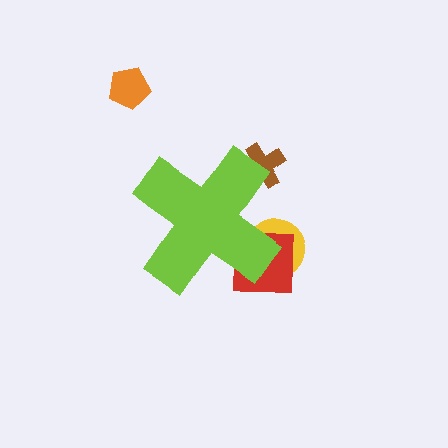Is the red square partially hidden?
Yes, the red square is partially hidden behind the lime cross.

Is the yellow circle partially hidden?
Yes, the yellow circle is partially hidden behind the lime cross.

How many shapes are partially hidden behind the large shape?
3 shapes are partially hidden.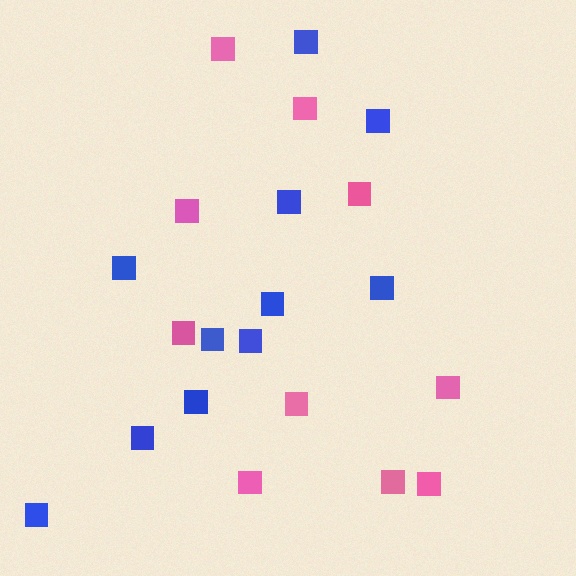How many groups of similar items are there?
There are 2 groups: one group of blue squares (11) and one group of pink squares (10).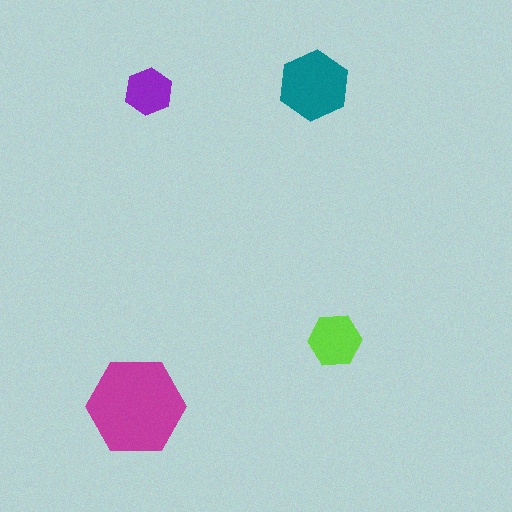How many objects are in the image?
There are 4 objects in the image.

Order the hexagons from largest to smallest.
the magenta one, the teal one, the lime one, the purple one.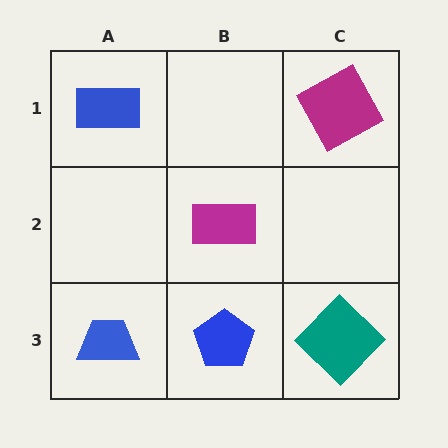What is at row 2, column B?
A magenta rectangle.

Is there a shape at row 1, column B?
No, that cell is empty.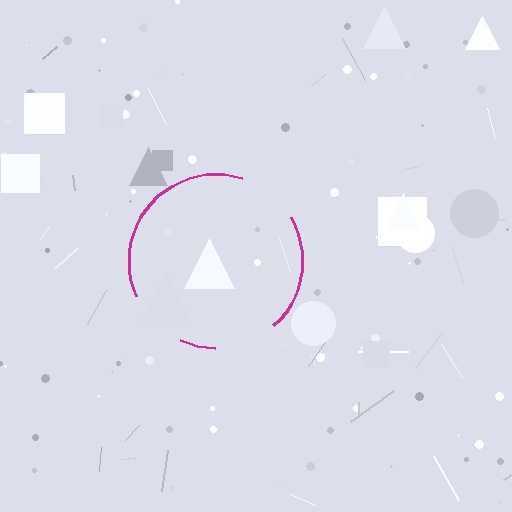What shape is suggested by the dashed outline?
The dashed outline suggests a circle.